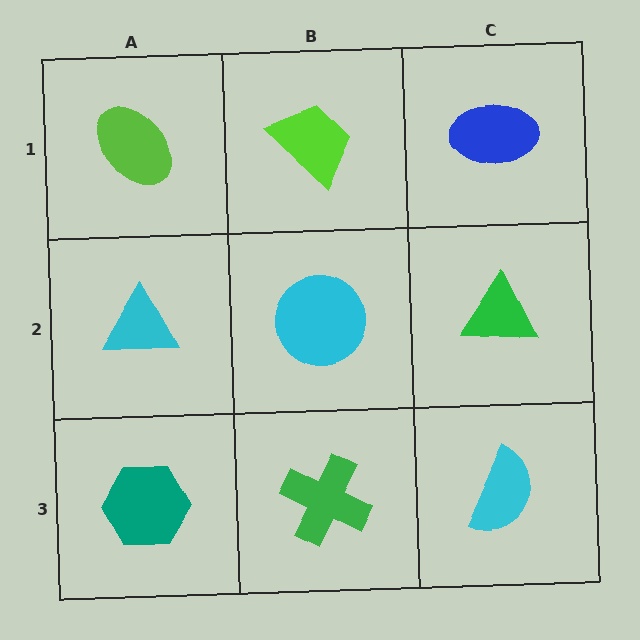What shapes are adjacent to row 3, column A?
A cyan triangle (row 2, column A), a green cross (row 3, column B).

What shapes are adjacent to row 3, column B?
A cyan circle (row 2, column B), a teal hexagon (row 3, column A), a cyan semicircle (row 3, column C).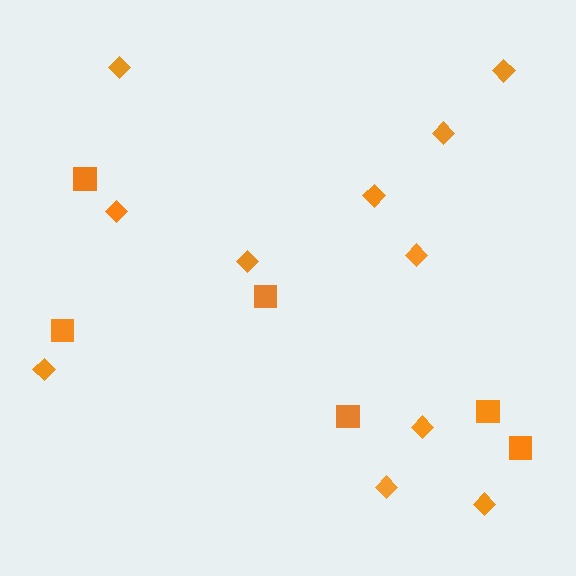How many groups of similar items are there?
There are 2 groups: one group of squares (6) and one group of diamonds (11).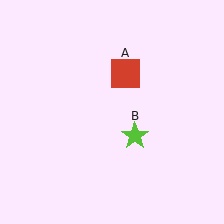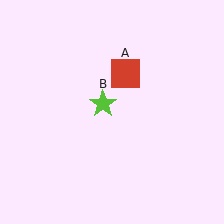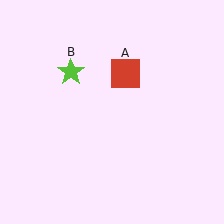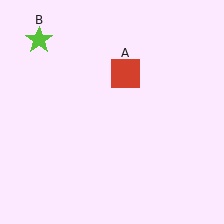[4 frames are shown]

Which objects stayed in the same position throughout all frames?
Red square (object A) remained stationary.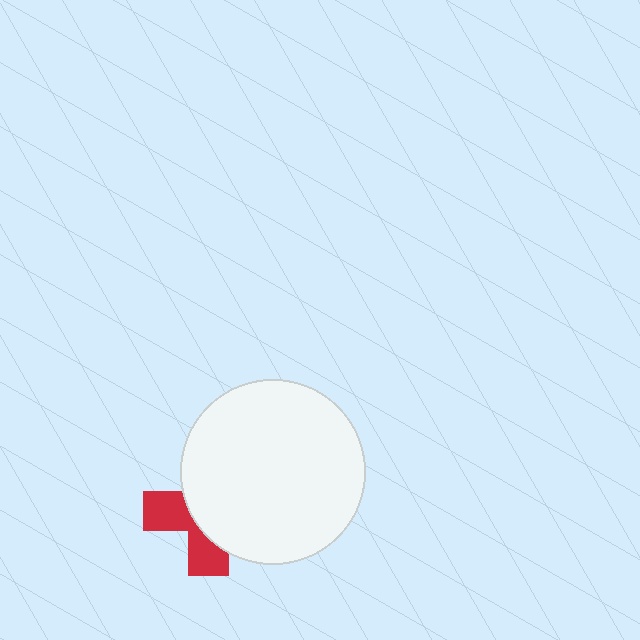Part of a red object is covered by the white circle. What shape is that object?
It is a cross.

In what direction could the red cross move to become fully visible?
The red cross could move left. That would shift it out from behind the white circle entirely.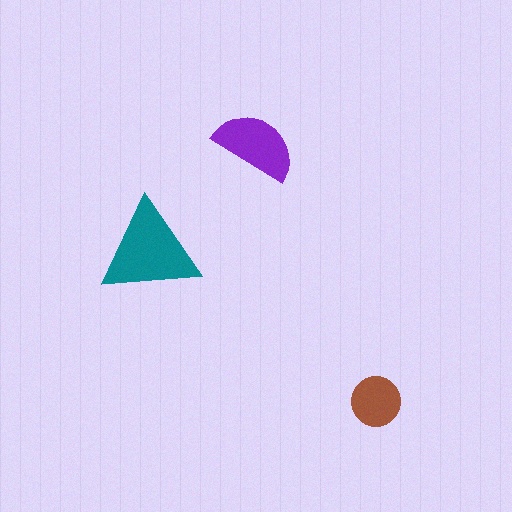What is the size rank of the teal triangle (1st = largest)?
1st.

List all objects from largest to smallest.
The teal triangle, the purple semicircle, the brown circle.